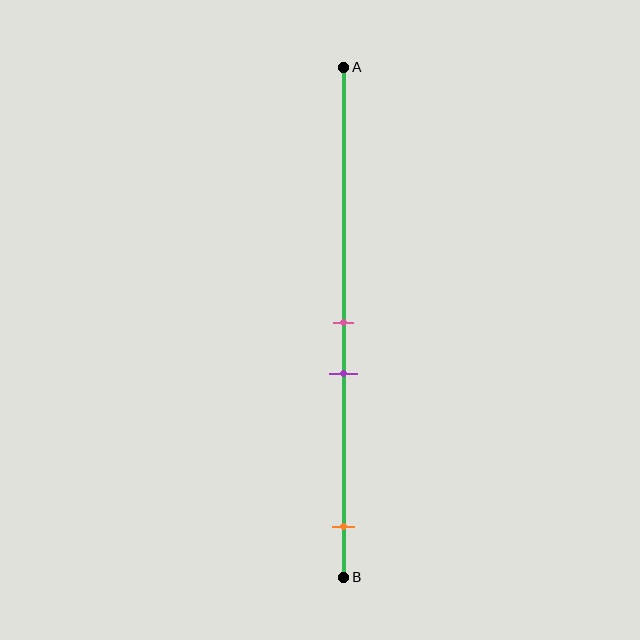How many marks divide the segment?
There are 3 marks dividing the segment.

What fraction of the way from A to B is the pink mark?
The pink mark is approximately 50% (0.5) of the way from A to B.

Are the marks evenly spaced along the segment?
No, the marks are not evenly spaced.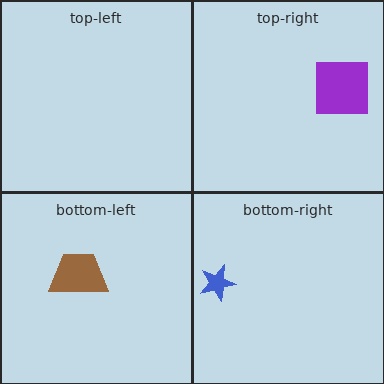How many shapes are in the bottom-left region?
1.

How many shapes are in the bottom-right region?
1.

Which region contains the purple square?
The top-right region.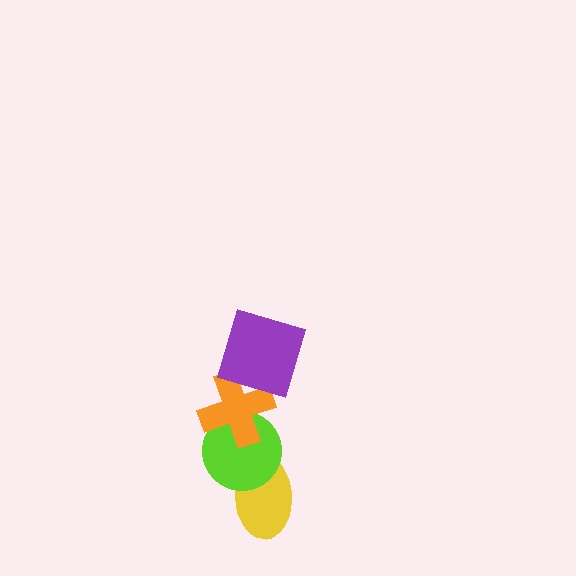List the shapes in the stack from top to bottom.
From top to bottom: the purple square, the orange cross, the lime circle, the yellow ellipse.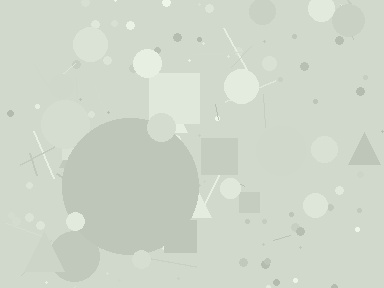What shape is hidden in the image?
A circle is hidden in the image.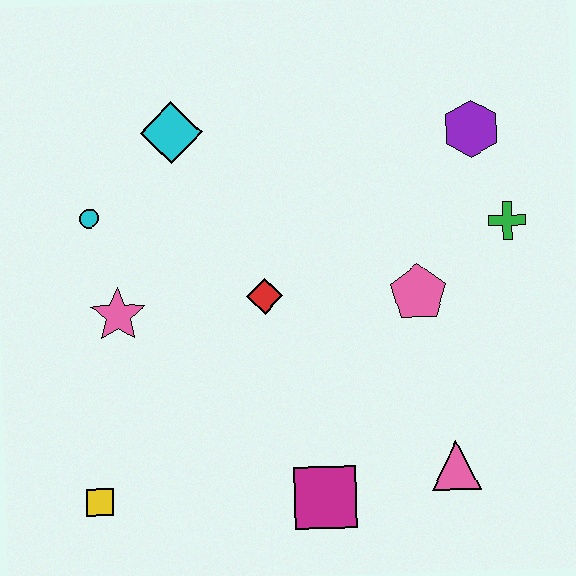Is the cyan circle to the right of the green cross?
No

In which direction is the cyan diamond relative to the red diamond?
The cyan diamond is above the red diamond.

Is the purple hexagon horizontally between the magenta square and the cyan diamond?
No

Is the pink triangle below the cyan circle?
Yes